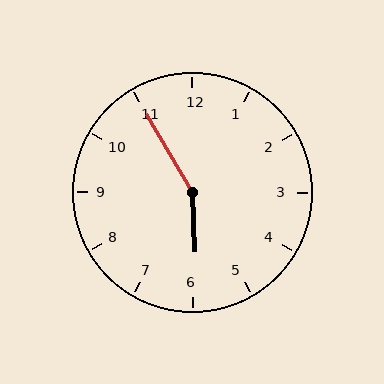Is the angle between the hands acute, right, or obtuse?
It is obtuse.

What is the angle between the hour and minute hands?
Approximately 152 degrees.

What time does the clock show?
5:55.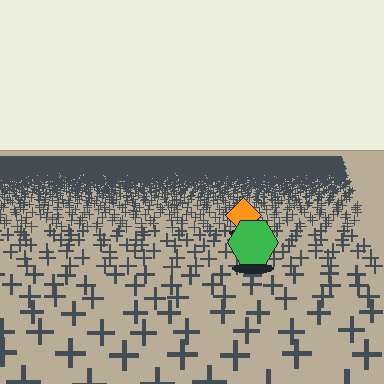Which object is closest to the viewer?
The green hexagon is closest. The texture marks near it are larger and more spread out.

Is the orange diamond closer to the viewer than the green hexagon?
No. The green hexagon is closer — you can tell from the texture gradient: the ground texture is coarser near it.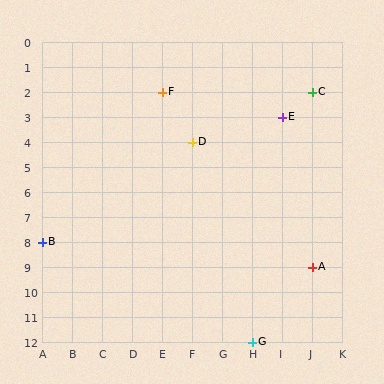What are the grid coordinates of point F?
Point F is at grid coordinates (E, 2).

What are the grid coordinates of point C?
Point C is at grid coordinates (J, 2).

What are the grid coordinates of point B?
Point B is at grid coordinates (A, 8).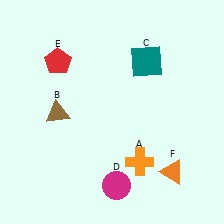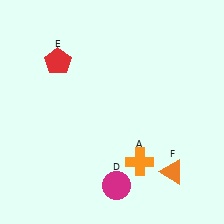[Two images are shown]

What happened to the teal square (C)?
The teal square (C) was removed in Image 2. It was in the top-right area of Image 1.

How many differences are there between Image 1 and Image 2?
There are 2 differences between the two images.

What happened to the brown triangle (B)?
The brown triangle (B) was removed in Image 2. It was in the bottom-left area of Image 1.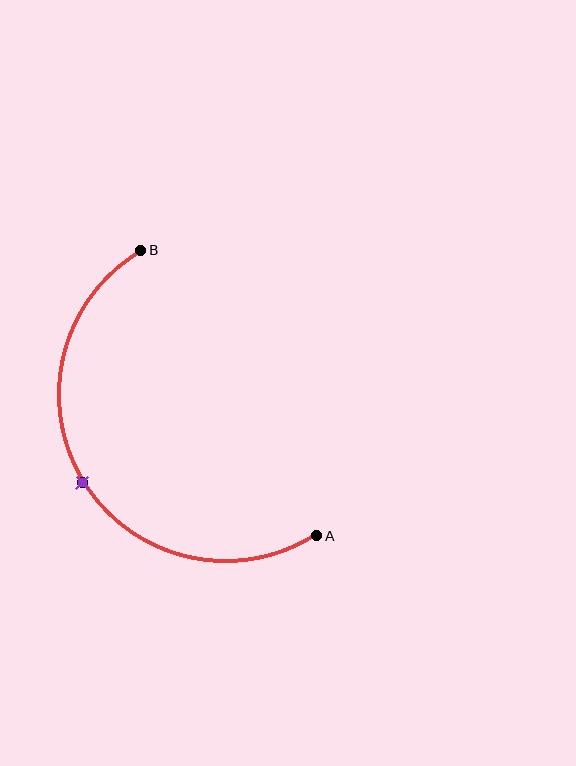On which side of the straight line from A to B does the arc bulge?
The arc bulges to the left of the straight line connecting A and B.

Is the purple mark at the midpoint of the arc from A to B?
Yes. The purple mark lies on the arc at equal arc-length from both A and B — it is the arc midpoint.